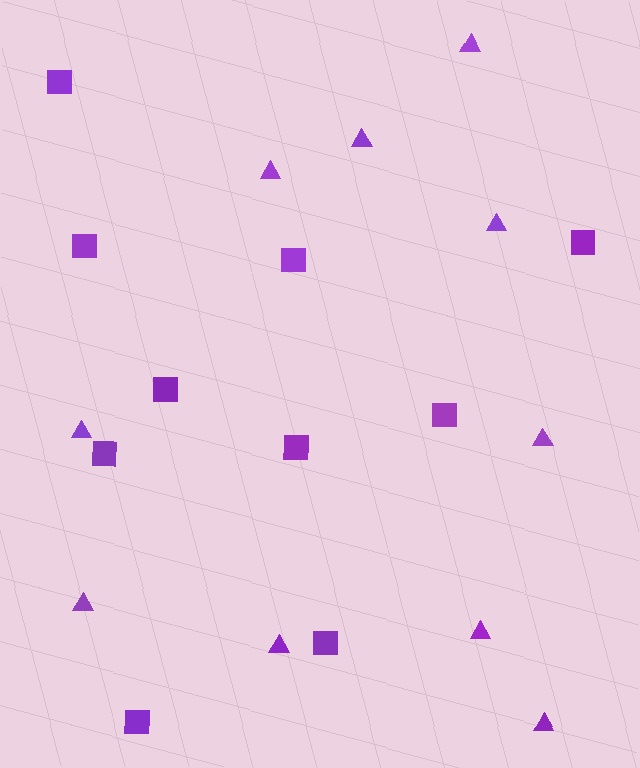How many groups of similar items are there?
There are 2 groups: one group of squares (10) and one group of triangles (10).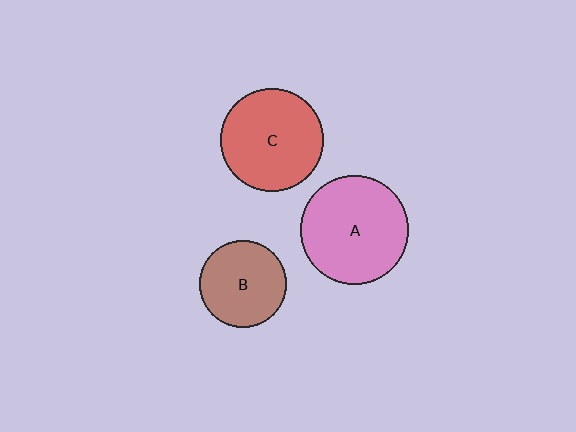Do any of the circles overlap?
No, none of the circles overlap.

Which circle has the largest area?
Circle A (pink).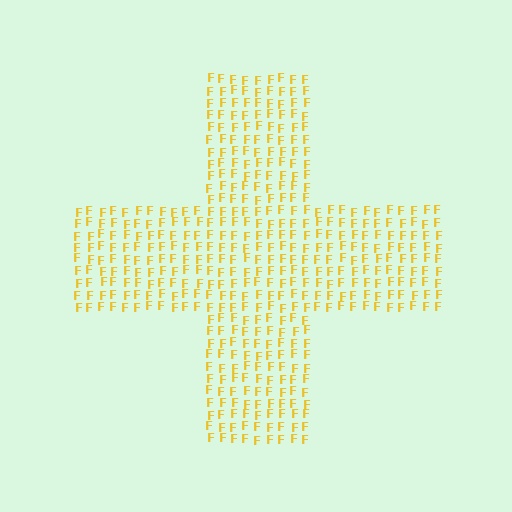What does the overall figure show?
The overall figure shows a cross.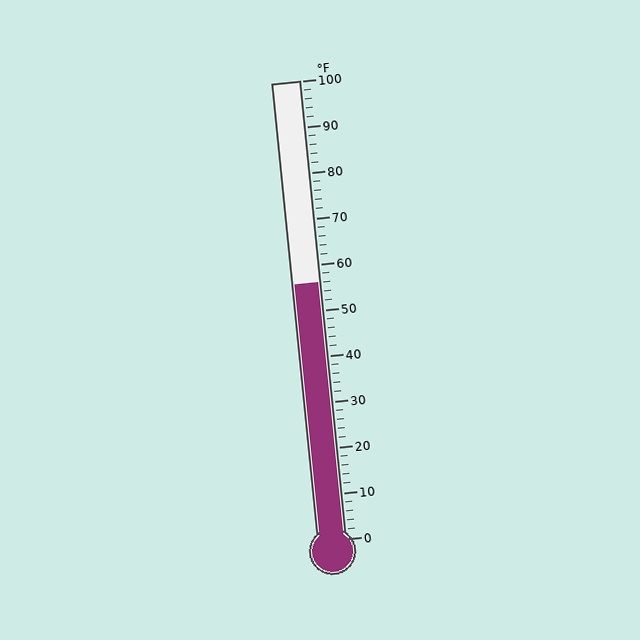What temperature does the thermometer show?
The thermometer shows approximately 56°F.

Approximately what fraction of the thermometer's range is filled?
The thermometer is filled to approximately 55% of its range.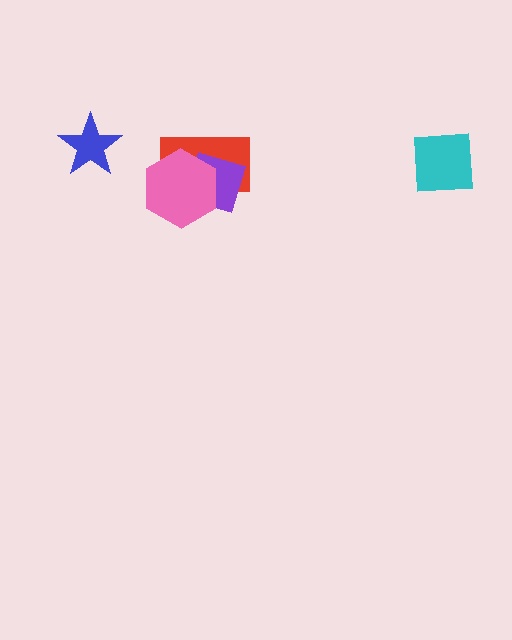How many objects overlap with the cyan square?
0 objects overlap with the cyan square.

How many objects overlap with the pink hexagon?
2 objects overlap with the pink hexagon.